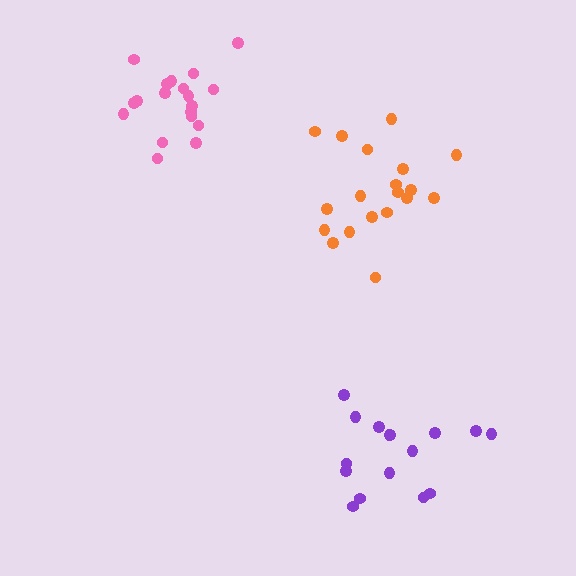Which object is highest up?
The pink cluster is topmost.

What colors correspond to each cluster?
The clusters are colored: pink, purple, orange.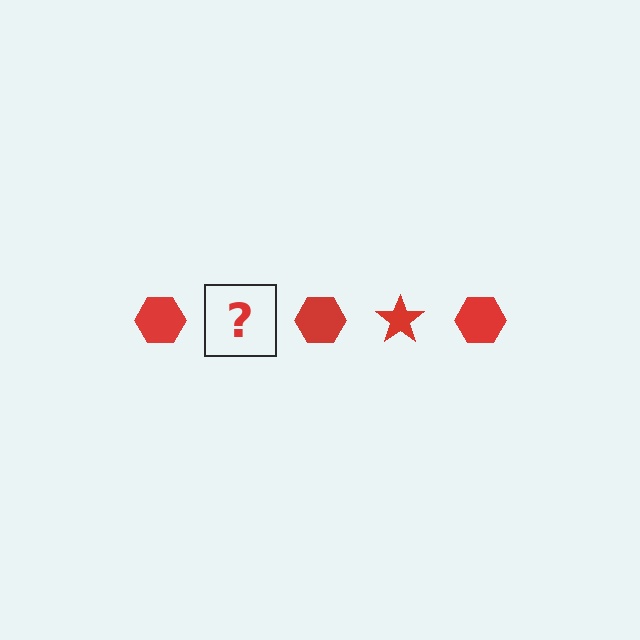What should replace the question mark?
The question mark should be replaced with a red star.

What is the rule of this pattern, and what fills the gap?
The rule is that the pattern cycles through hexagon, star shapes in red. The gap should be filled with a red star.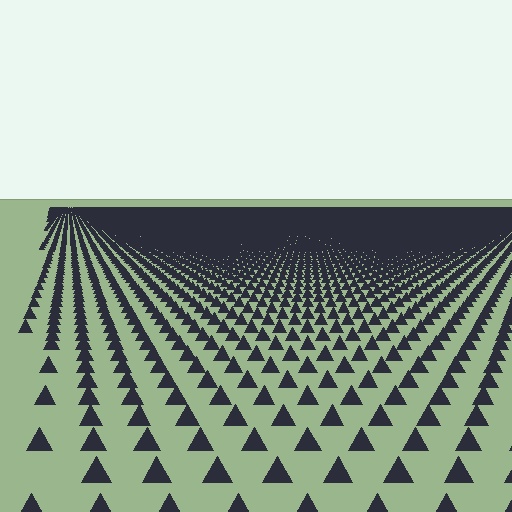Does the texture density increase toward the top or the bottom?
Density increases toward the top.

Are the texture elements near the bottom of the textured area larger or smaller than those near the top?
Larger. Near the bottom, elements are closer to the viewer and appear at a bigger on-screen size.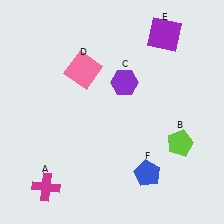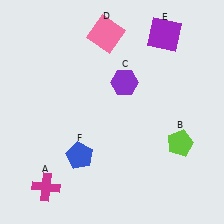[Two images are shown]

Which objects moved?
The objects that moved are: the pink square (D), the blue pentagon (F).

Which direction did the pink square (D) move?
The pink square (D) moved up.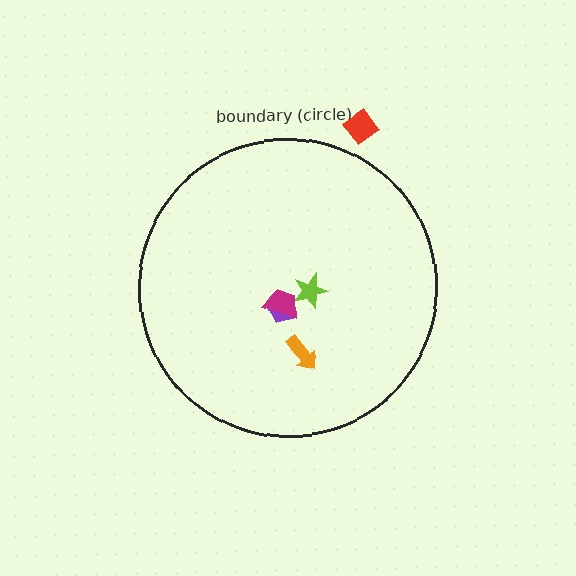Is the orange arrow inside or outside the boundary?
Inside.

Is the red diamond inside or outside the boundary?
Outside.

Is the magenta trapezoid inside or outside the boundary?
Inside.